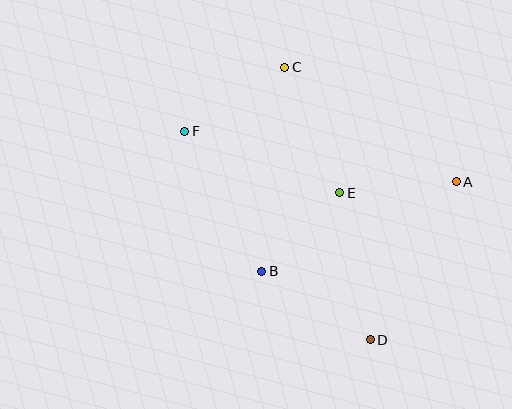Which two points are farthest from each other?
Points C and D are farthest from each other.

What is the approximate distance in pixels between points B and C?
The distance between B and C is approximately 206 pixels.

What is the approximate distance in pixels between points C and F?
The distance between C and F is approximately 119 pixels.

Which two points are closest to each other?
Points B and E are closest to each other.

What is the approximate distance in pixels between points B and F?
The distance between B and F is approximately 160 pixels.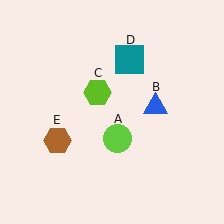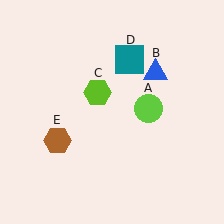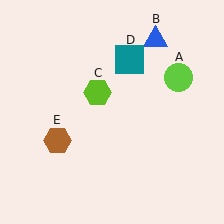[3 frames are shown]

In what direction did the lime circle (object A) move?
The lime circle (object A) moved up and to the right.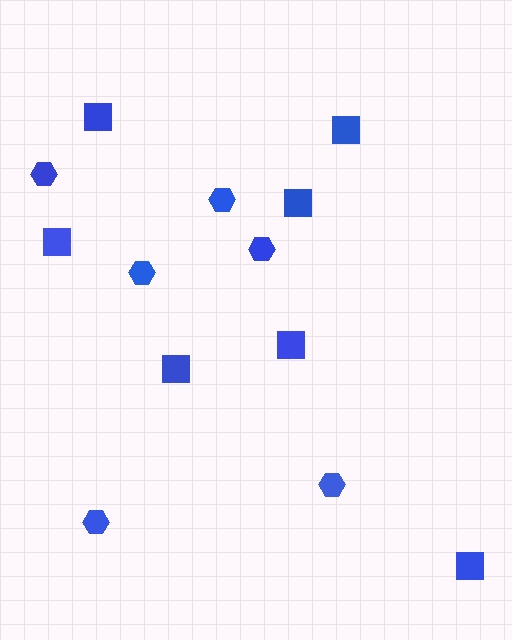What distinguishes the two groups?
There are 2 groups: one group of squares (7) and one group of hexagons (6).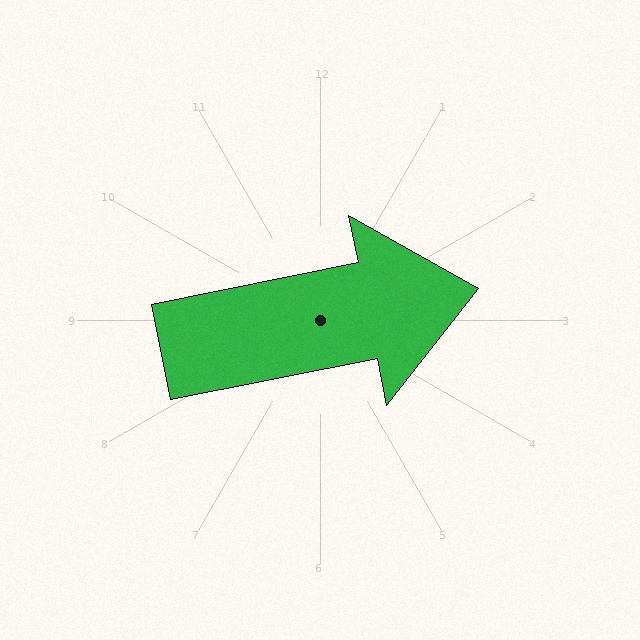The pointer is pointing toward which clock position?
Roughly 3 o'clock.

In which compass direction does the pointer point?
East.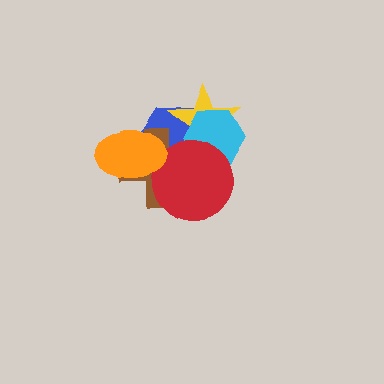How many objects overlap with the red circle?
5 objects overlap with the red circle.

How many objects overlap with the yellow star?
4 objects overlap with the yellow star.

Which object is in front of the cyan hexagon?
The red circle is in front of the cyan hexagon.